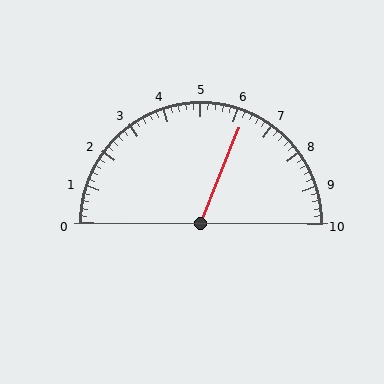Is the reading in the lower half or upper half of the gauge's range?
The reading is in the upper half of the range (0 to 10).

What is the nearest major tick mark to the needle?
The nearest major tick mark is 6.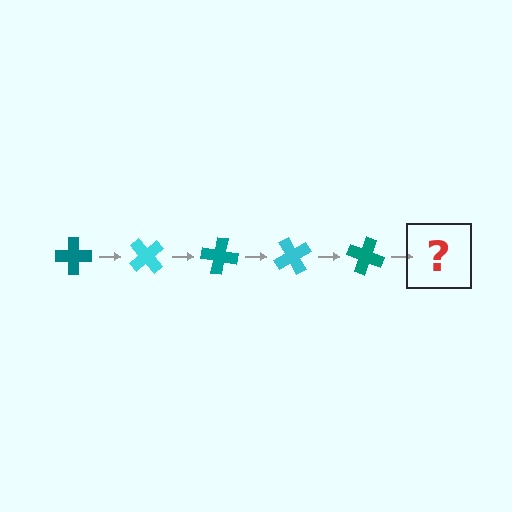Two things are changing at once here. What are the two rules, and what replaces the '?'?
The two rules are that it rotates 50 degrees each step and the color cycles through teal and cyan. The '?' should be a cyan cross, rotated 250 degrees from the start.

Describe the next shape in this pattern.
It should be a cyan cross, rotated 250 degrees from the start.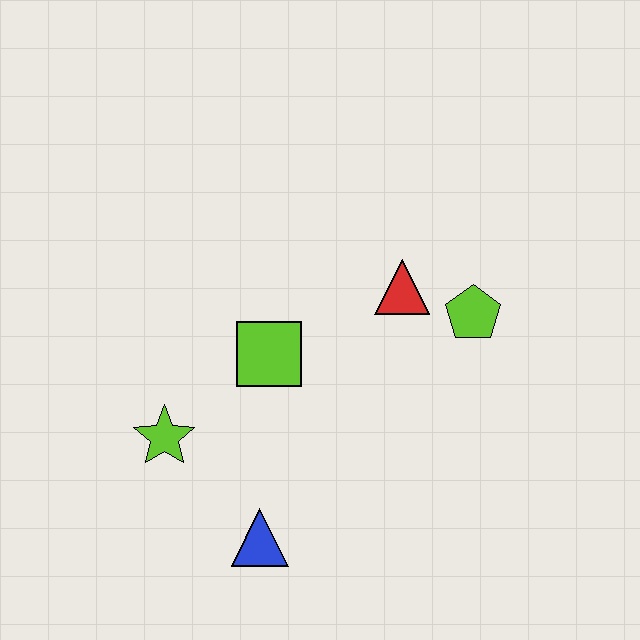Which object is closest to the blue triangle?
The lime star is closest to the blue triangle.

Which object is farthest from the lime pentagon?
The lime star is farthest from the lime pentagon.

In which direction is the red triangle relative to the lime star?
The red triangle is to the right of the lime star.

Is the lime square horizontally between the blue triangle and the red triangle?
Yes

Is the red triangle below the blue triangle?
No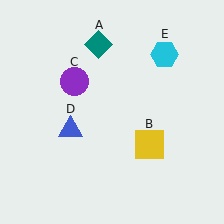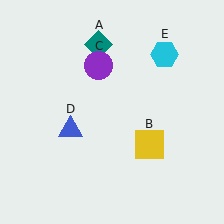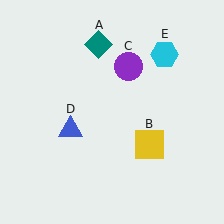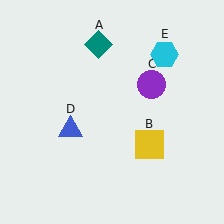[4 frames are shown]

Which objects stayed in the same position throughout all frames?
Teal diamond (object A) and yellow square (object B) and blue triangle (object D) and cyan hexagon (object E) remained stationary.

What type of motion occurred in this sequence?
The purple circle (object C) rotated clockwise around the center of the scene.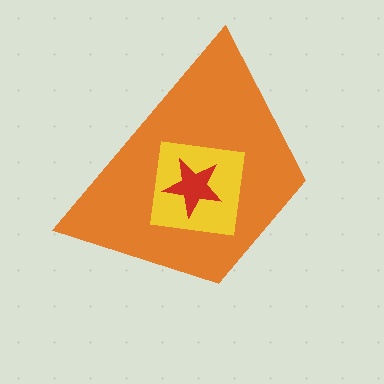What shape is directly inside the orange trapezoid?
The yellow square.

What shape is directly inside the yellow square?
The red star.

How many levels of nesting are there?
3.